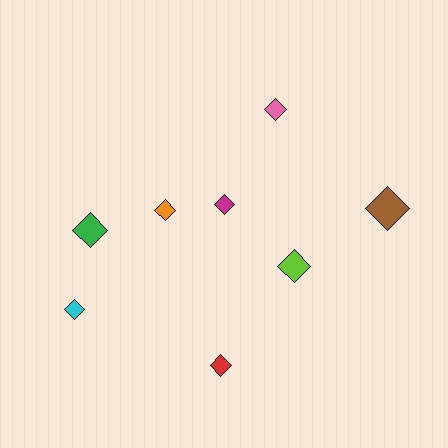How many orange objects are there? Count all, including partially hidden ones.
There is 1 orange object.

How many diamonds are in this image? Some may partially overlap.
There are 8 diamonds.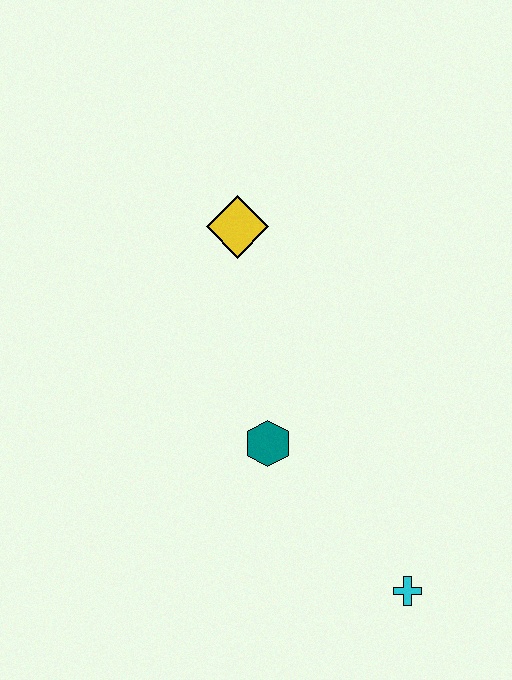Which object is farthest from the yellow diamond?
The cyan cross is farthest from the yellow diamond.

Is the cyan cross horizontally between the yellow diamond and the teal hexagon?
No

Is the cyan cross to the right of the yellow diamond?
Yes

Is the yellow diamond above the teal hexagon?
Yes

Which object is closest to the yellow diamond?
The teal hexagon is closest to the yellow diamond.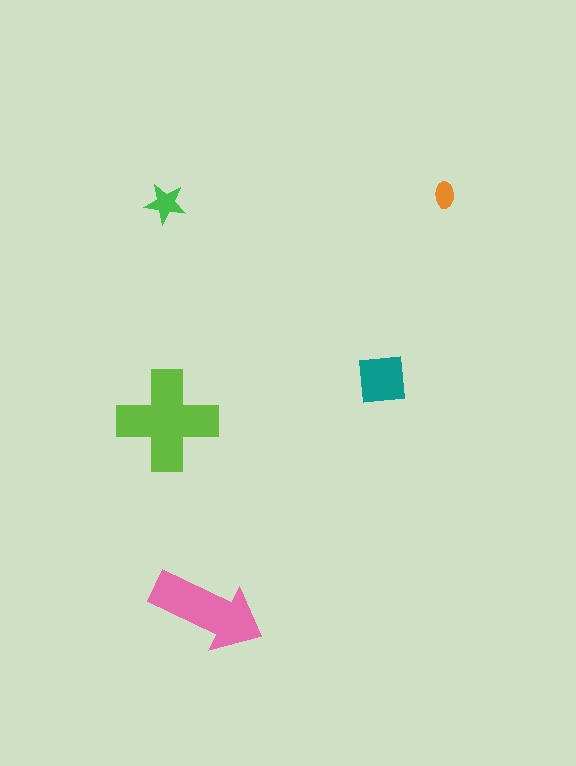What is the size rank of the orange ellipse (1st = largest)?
5th.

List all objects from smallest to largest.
The orange ellipse, the green star, the teal square, the pink arrow, the lime cross.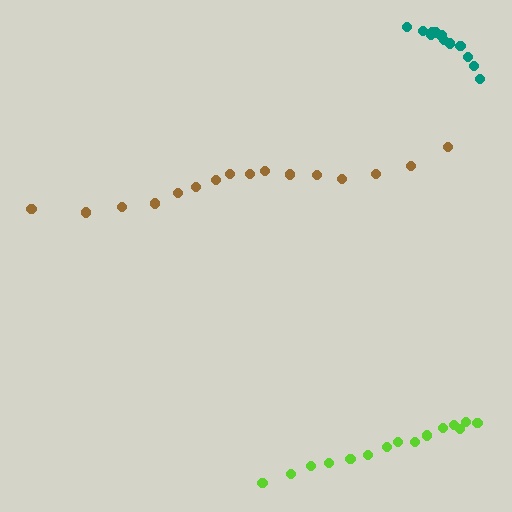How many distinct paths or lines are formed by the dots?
There are 3 distinct paths.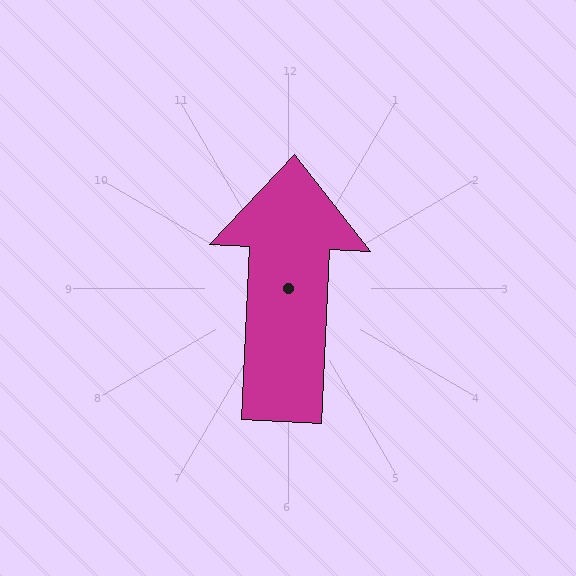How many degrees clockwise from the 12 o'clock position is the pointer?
Approximately 3 degrees.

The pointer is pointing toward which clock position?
Roughly 12 o'clock.